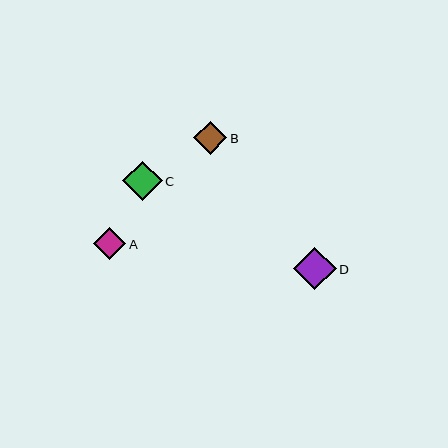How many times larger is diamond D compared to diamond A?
Diamond D is approximately 1.3 times the size of diamond A.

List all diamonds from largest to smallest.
From largest to smallest: D, C, B, A.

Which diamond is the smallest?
Diamond A is the smallest with a size of approximately 32 pixels.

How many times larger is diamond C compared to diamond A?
Diamond C is approximately 1.2 times the size of diamond A.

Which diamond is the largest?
Diamond D is the largest with a size of approximately 43 pixels.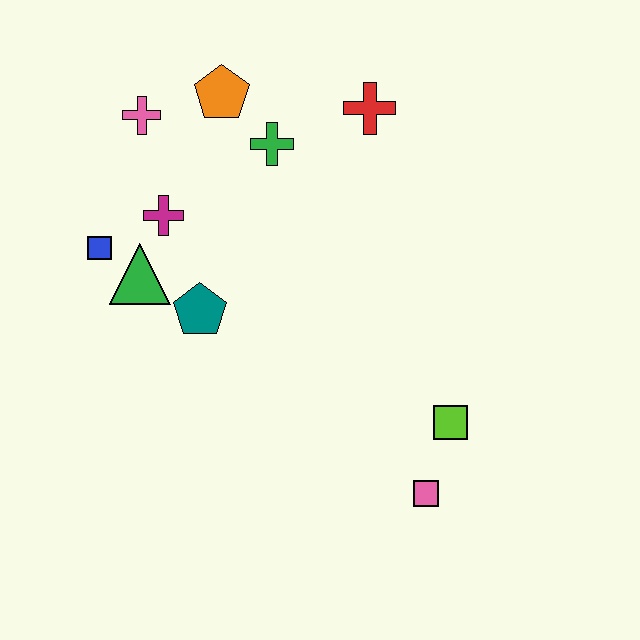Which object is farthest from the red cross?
The pink square is farthest from the red cross.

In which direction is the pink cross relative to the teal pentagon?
The pink cross is above the teal pentagon.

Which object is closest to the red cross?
The green cross is closest to the red cross.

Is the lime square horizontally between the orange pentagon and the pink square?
No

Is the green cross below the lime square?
No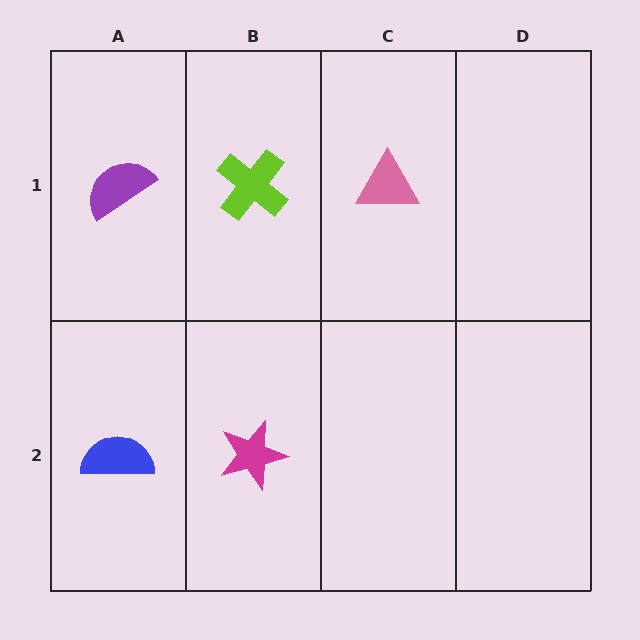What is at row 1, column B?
A lime cross.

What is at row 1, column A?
A purple semicircle.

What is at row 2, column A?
A blue semicircle.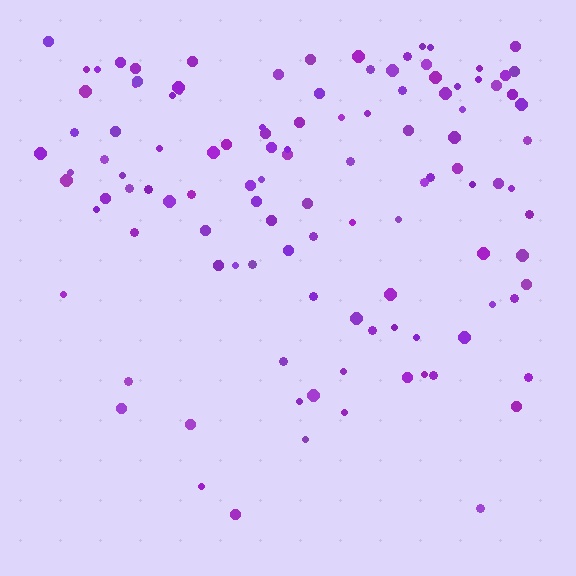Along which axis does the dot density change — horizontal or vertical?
Vertical.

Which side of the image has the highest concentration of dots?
The top.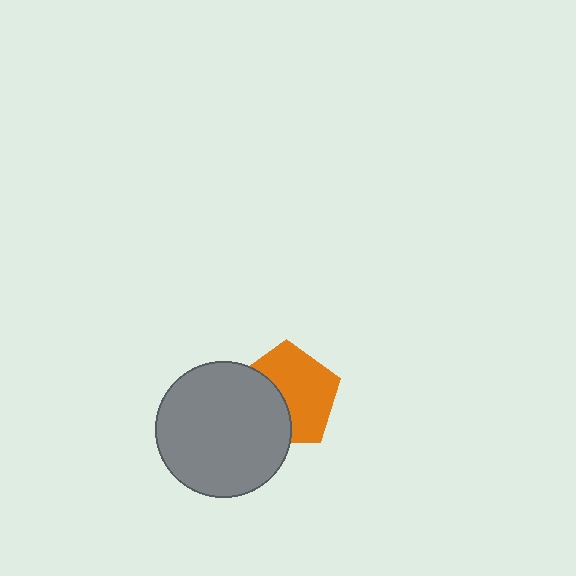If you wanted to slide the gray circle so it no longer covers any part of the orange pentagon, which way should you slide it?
Slide it left — that is the most direct way to separate the two shapes.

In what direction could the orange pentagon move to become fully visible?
The orange pentagon could move right. That would shift it out from behind the gray circle entirely.